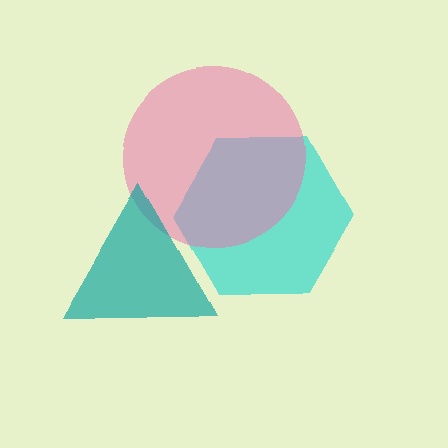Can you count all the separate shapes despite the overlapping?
Yes, there are 3 separate shapes.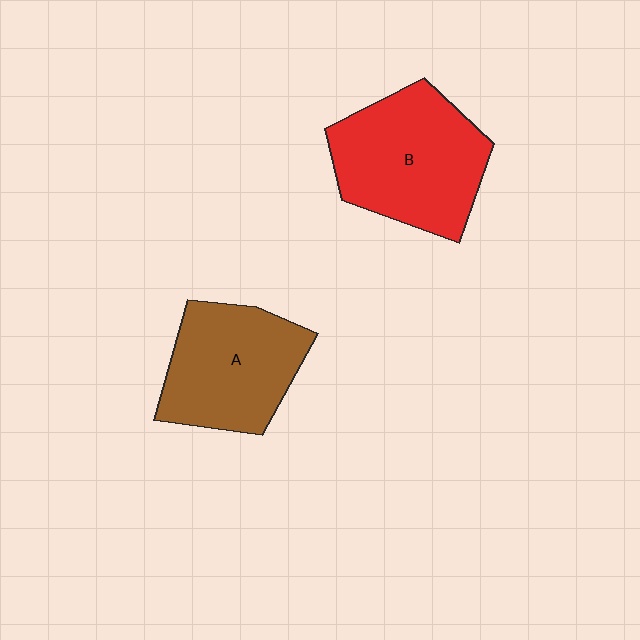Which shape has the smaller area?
Shape A (brown).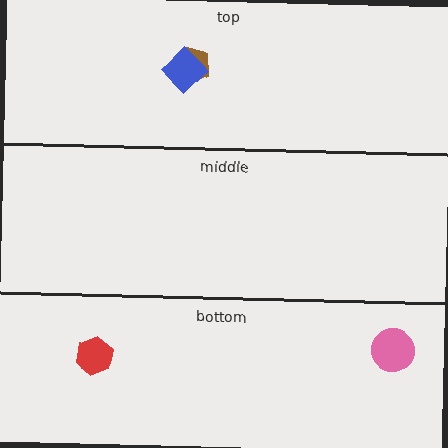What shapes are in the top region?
The brown pentagon, the blue diamond.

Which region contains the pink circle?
The bottom region.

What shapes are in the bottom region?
The red hexagon, the pink circle.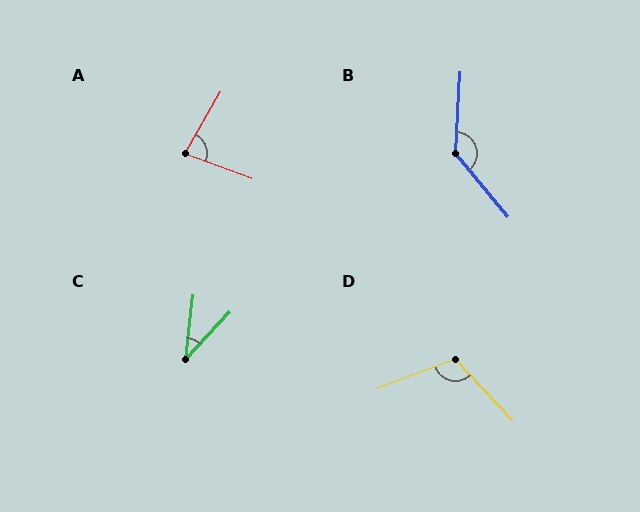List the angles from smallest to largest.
C (36°), A (79°), D (112°), B (137°).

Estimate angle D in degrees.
Approximately 112 degrees.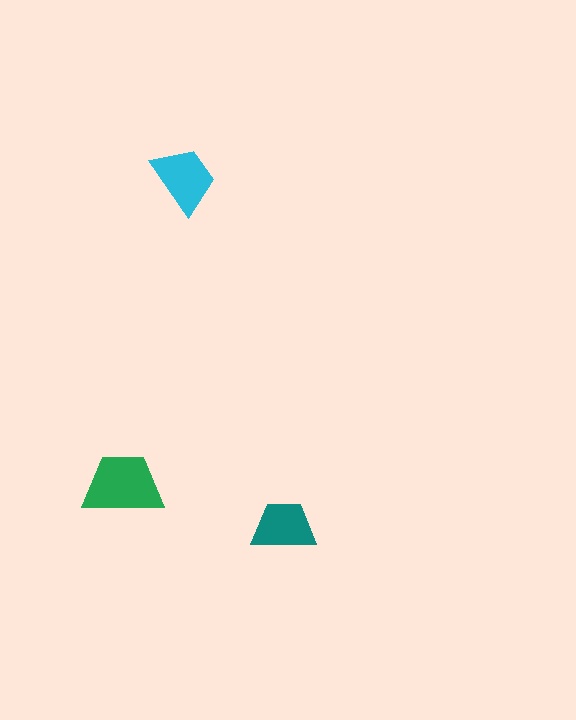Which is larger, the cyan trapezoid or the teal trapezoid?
The cyan one.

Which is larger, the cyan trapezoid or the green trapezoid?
The green one.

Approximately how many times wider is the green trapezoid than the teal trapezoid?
About 1.5 times wider.